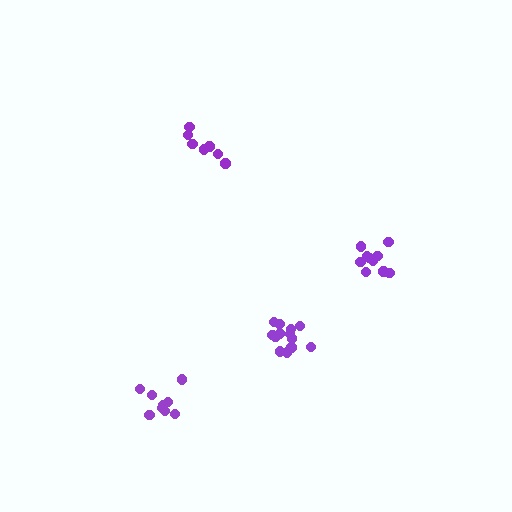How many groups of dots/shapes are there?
There are 4 groups.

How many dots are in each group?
Group 1: 13 dots, Group 2: 10 dots, Group 3: 9 dots, Group 4: 7 dots (39 total).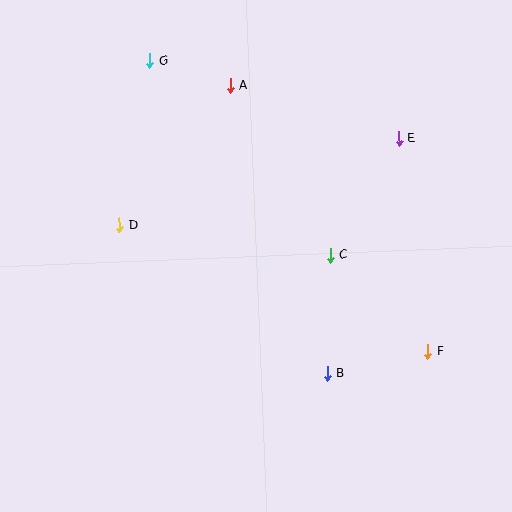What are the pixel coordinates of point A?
Point A is at (230, 86).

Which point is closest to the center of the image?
Point C at (330, 255) is closest to the center.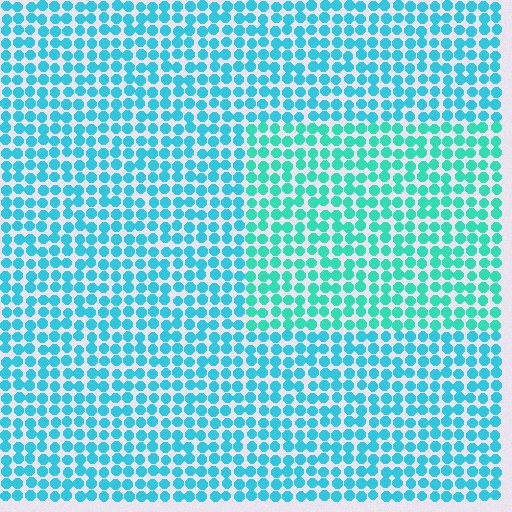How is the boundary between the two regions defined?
The boundary is defined purely by a slight shift in hue (about 22 degrees). Spacing, size, and orientation are identical on both sides.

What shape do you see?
I see a rectangle.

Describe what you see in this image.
The image is filled with small cyan elements in a uniform arrangement. A rectangle-shaped region is visible where the elements are tinted to a slightly different hue, forming a subtle color boundary.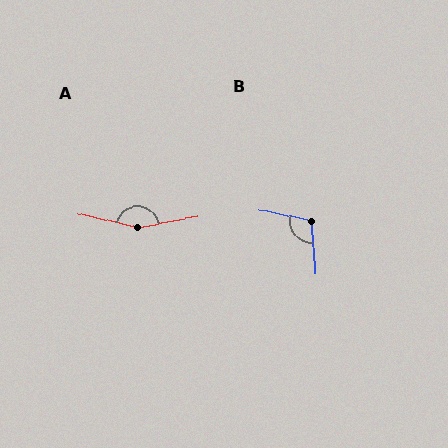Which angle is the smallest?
B, at approximately 105 degrees.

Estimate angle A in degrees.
Approximately 156 degrees.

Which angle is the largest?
A, at approximately 156 degrees.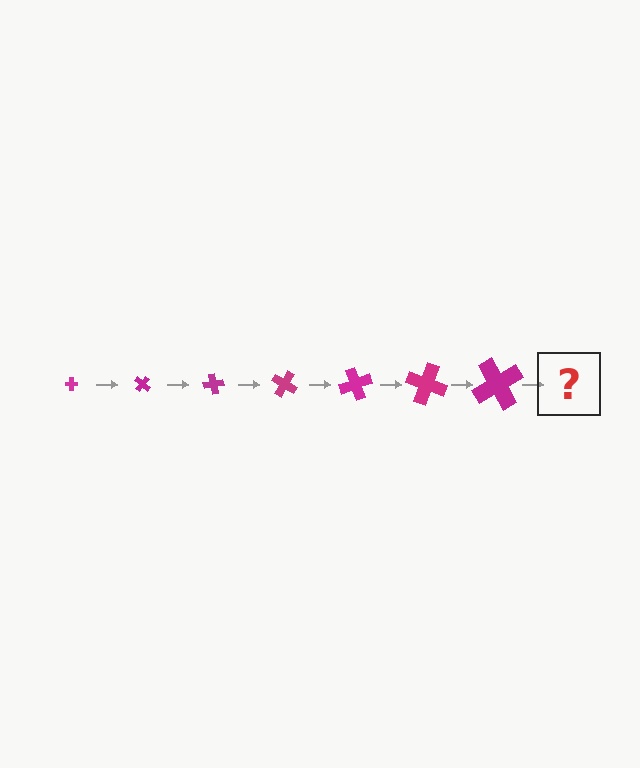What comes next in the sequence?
The next element should be a cross, larger than the previous one and rotated 280 degrees from the start.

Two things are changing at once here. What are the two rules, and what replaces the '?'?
The two rules are that the cross grows larger each step and it rotates 40 degrees each step. The '?' should be a cross, larger than the previous one and rotated 280 degrees from the start.